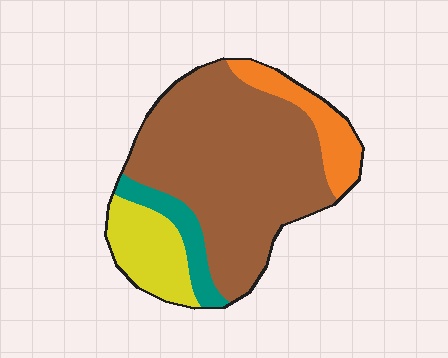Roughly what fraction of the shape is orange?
Orange takes up about one eighth (1/8) of the shape.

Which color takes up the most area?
Brown, at roughly 65%.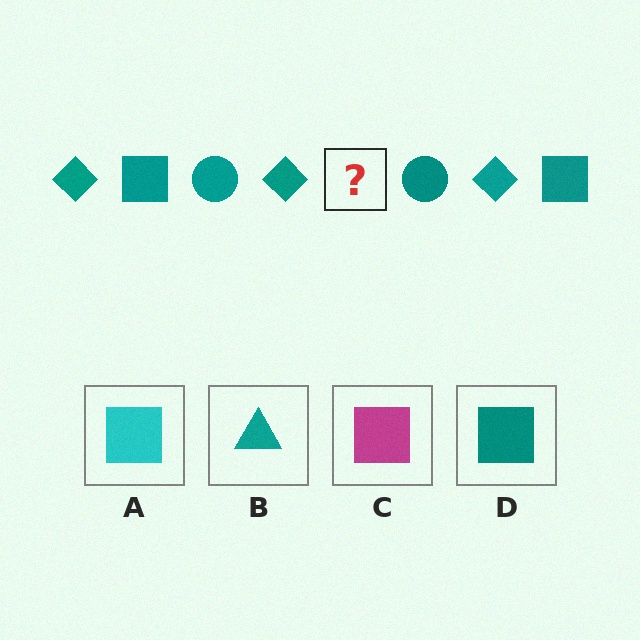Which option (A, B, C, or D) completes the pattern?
D.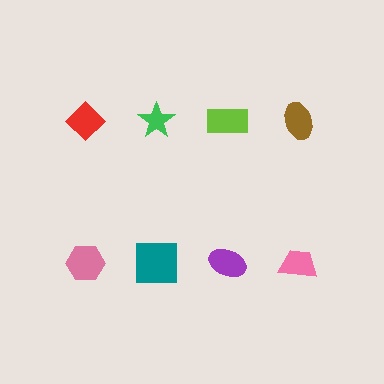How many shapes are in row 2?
4 shapes.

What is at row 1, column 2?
A green star.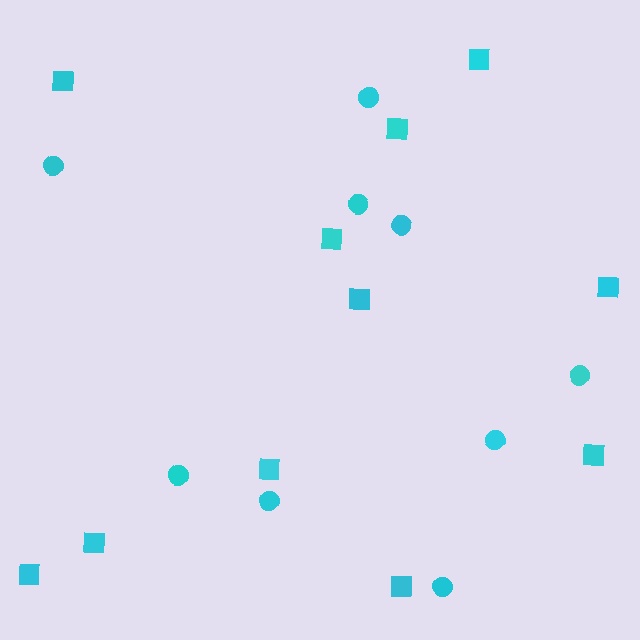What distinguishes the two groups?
There are 2 groups: one group of circles (9) and one group of squares (11).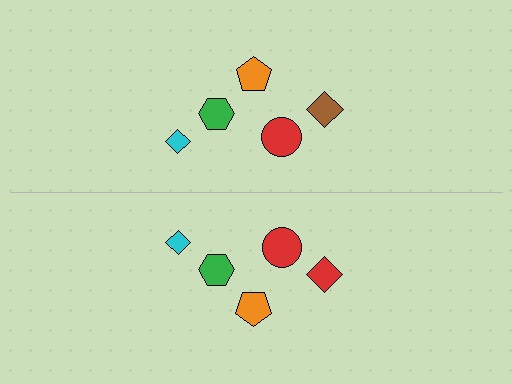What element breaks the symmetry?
The red diamond on the bottom side breaks the symmetry — its mirror counterpart is brown.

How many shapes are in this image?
There are 10 shapes in this image.